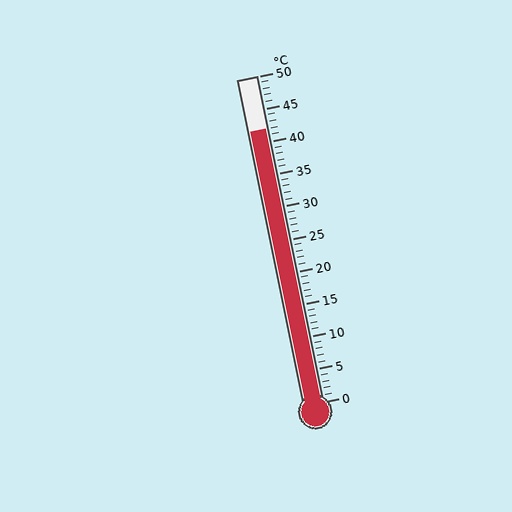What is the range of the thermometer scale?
The thermometer scale ranges from 0°C to 50°C.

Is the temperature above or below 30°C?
The temperature is above 30°C.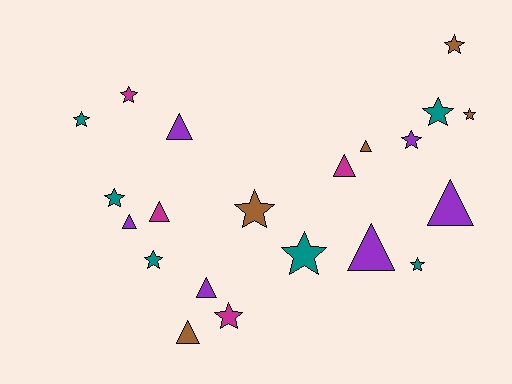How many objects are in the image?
There are 21 objects.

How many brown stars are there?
There are 3 brown stars.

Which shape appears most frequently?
Star, with 12 objects.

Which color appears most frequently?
Teal, with 6 objects.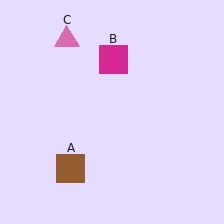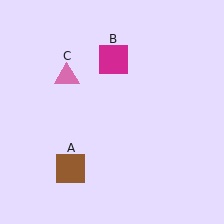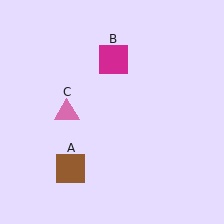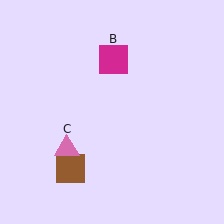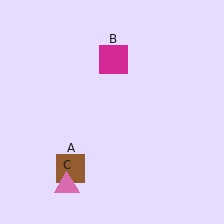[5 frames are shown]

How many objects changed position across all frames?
1 object changed position: pink triangle (object C).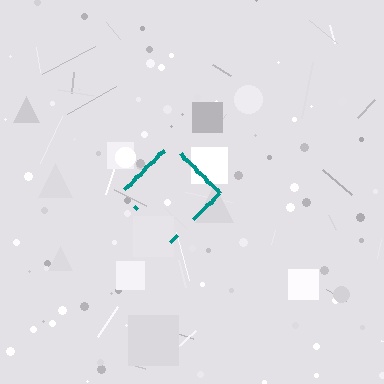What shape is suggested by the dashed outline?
The dashed outline suggests a diamond.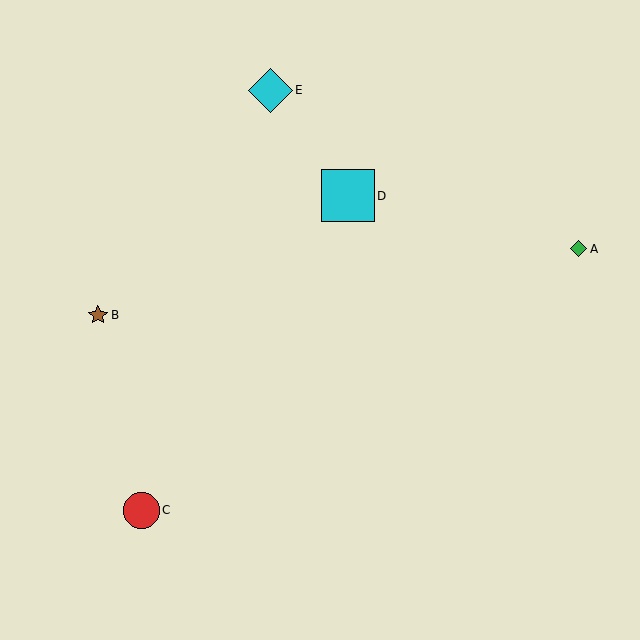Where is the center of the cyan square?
The center of the cyan square is at (348, 196).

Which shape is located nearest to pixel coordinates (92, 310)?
The brown star (labeled B) at (98, 315) is nearest to that location.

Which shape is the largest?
The cyan square (labeled D) is the largest.